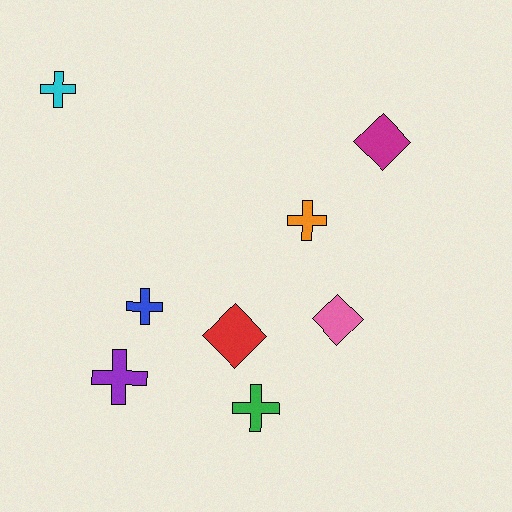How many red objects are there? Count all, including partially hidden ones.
There is 1 red object.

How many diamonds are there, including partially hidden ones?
There are 3 diamonds.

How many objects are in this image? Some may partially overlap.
There are 8 objects.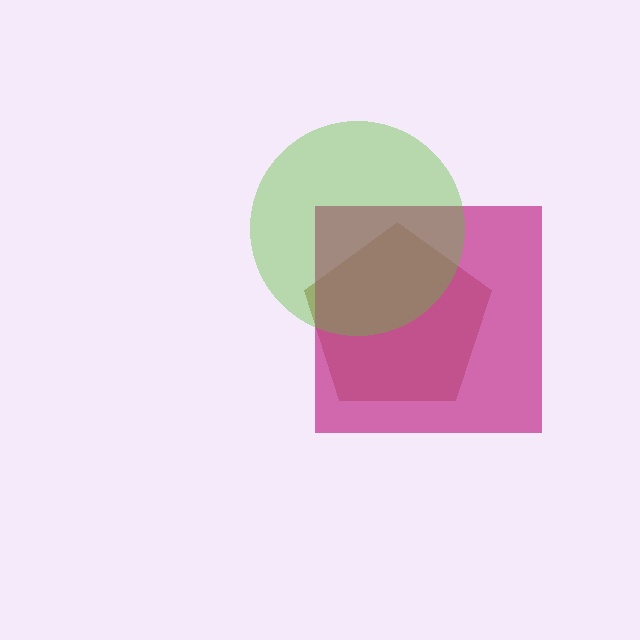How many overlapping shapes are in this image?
There are 3 overlapping shapes in the image.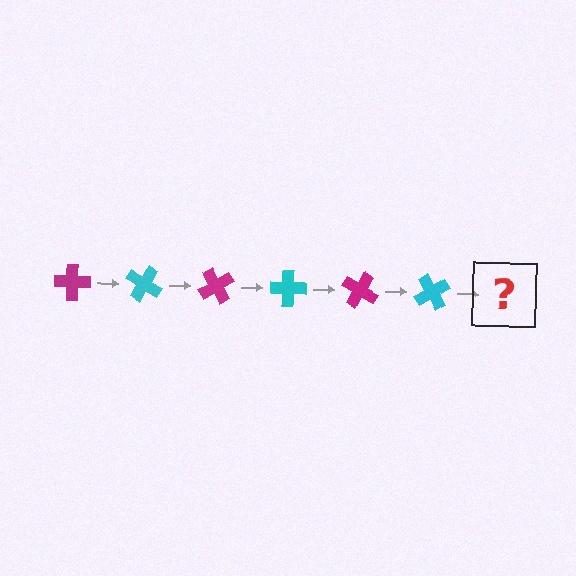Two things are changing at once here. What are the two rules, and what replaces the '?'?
The two rules are that it rotates 30 degrees each step and the color cycles through magenta and cyan. The '?' should be a magenta cross, rotated 180 degrees from the start.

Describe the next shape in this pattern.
It should be a magenta cross, rotated 180 degrees from the start.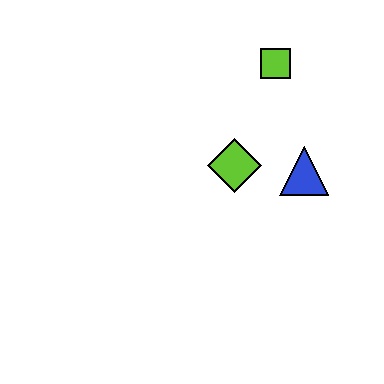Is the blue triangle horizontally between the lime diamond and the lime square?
No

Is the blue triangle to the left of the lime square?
No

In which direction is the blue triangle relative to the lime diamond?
The blue triangle is to the right of the lime diamond.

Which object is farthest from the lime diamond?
The lime square is farthest from the lime diamond.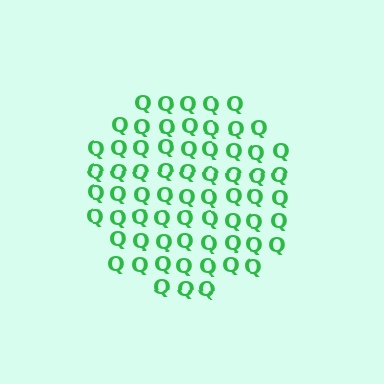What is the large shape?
The large shape is a circle.